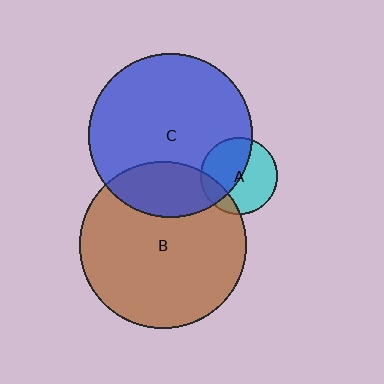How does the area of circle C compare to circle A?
Approximately 4.5 times.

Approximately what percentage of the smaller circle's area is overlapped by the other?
Approximately 25%.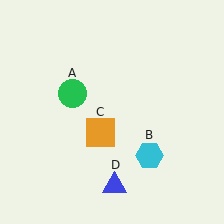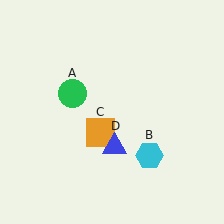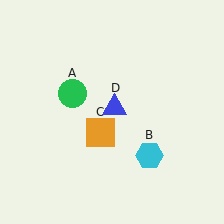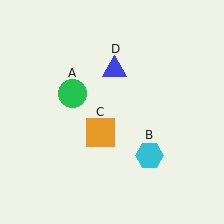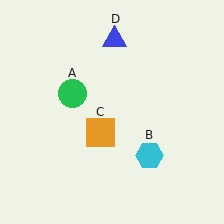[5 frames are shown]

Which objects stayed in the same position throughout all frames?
Green circle (object A) and cyan hexagon (object B) and orange square (object C) remained stationary.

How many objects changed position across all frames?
1 object changed position: blue triangle (object D).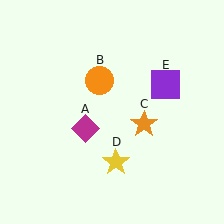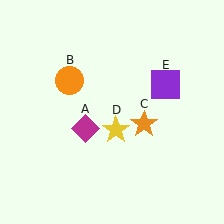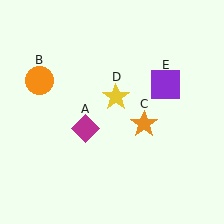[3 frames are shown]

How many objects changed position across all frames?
2 objects changed position: orange circle (object B), yellow star (object D).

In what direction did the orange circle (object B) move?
The orange circle (object B) moved left.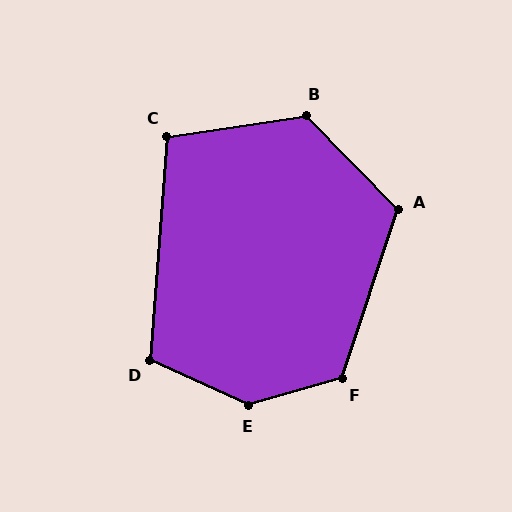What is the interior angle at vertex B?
Approximately 126 degrees (obtuse).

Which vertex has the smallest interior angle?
C, at approximately 103 degrees.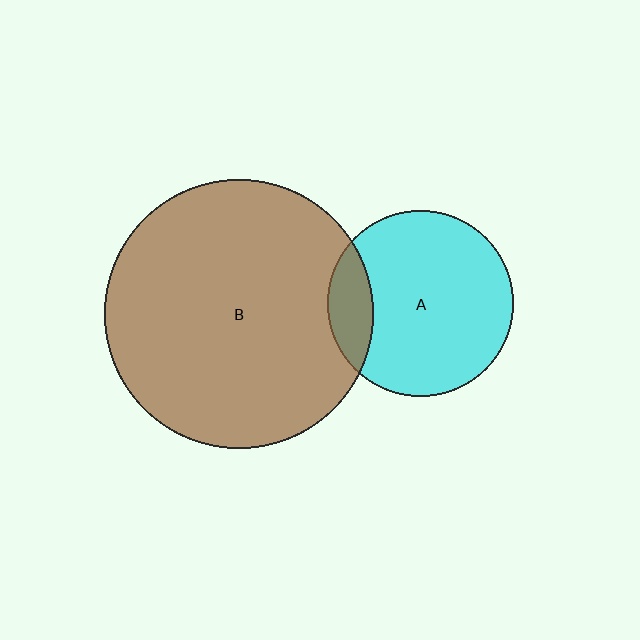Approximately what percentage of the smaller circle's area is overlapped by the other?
Approximately 15%.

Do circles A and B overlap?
Yes.